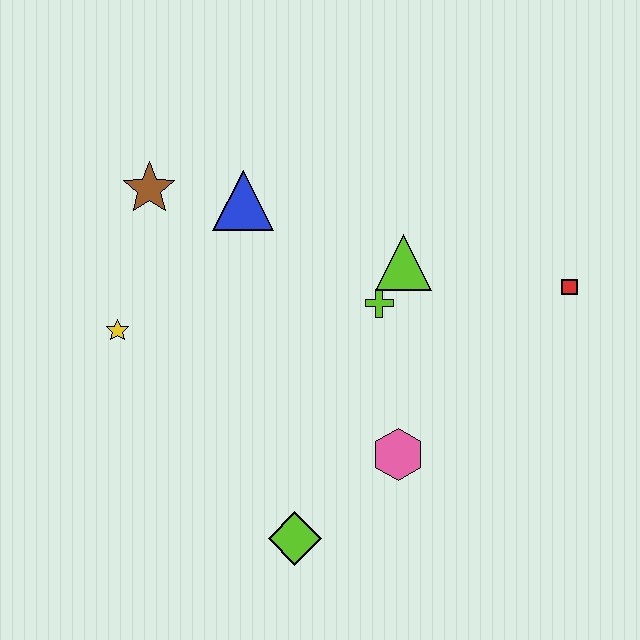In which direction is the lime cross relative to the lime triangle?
The lime cross is below the lime triangle.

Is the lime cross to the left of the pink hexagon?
Yes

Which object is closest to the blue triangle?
The brown star is closest to the blue triangle.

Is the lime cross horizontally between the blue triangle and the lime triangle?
Yes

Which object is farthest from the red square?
The yellow star is farthest from the red square.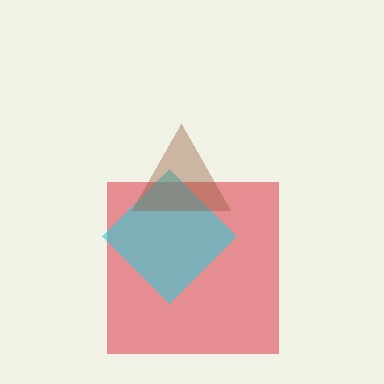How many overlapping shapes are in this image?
There are 3 overlapping shapes in the image.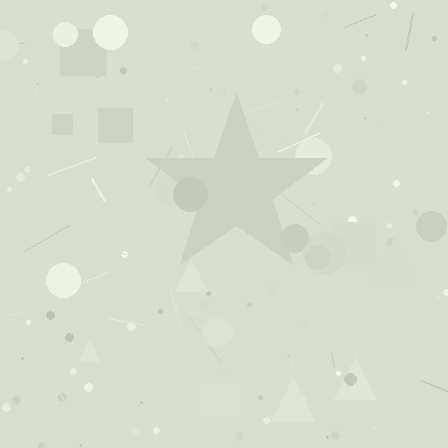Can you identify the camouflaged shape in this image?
The camouflaged shape is a star.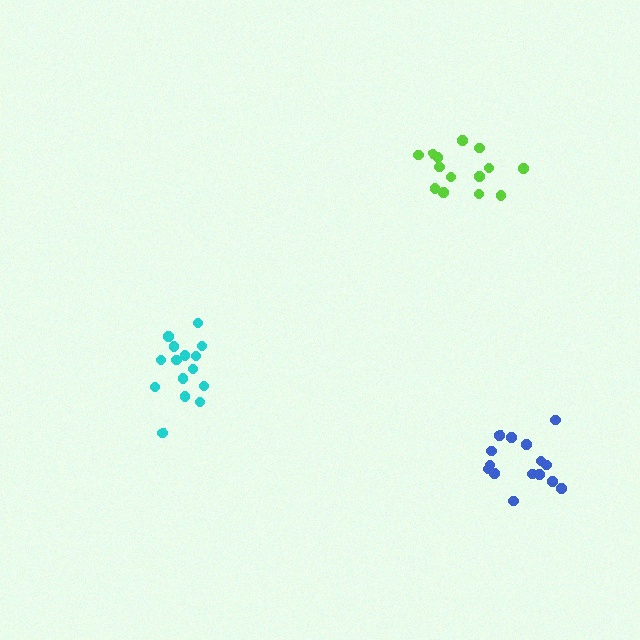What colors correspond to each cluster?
The clusters are colored: blue, cyan, lime.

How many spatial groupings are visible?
There are 3 spatial groupings.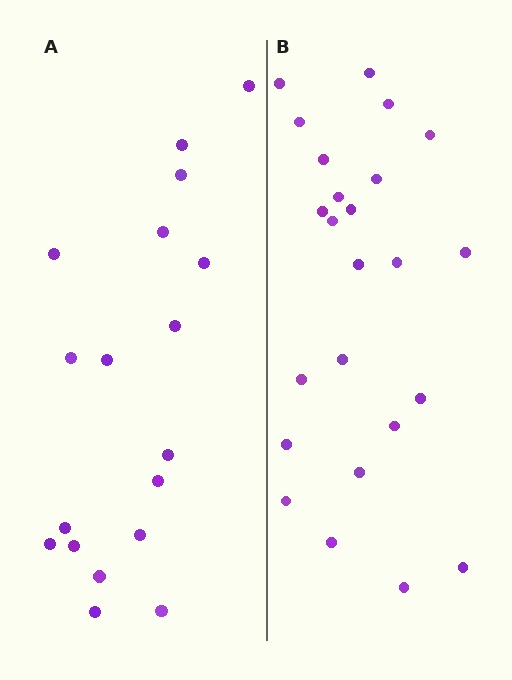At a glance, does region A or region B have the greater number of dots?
Region B (the right region) has more dots.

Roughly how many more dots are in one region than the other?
Region B has about 6 more dots than region A.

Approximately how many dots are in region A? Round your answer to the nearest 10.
About 20 dots. (The exact count is 18, which rounds to 20.)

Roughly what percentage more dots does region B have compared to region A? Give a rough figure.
About 35% more.